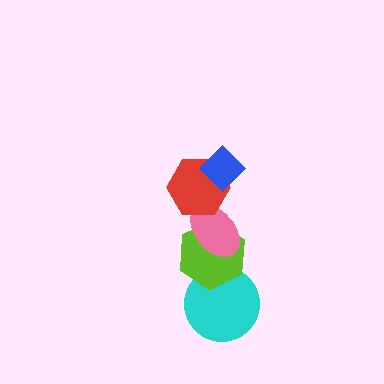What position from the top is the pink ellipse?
The pink ellipse is 3rd from the top.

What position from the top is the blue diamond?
The blue diamond is 1st from the top.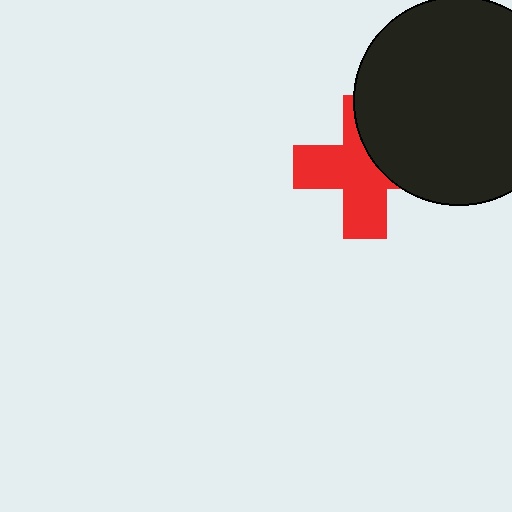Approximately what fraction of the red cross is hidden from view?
Roughly 39% of the red cross is hidden behind the black circle.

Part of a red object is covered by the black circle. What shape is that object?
It is a cross.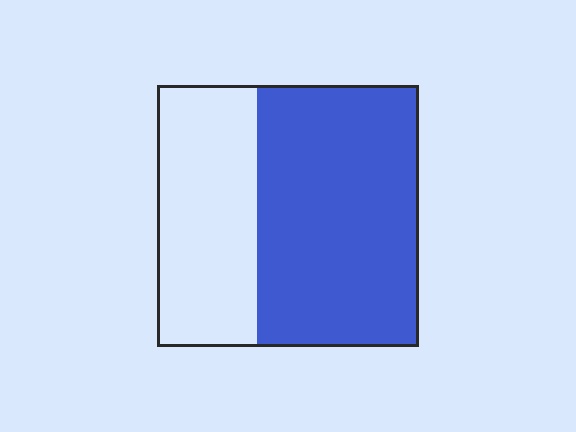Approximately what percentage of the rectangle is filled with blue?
Approximately 60%.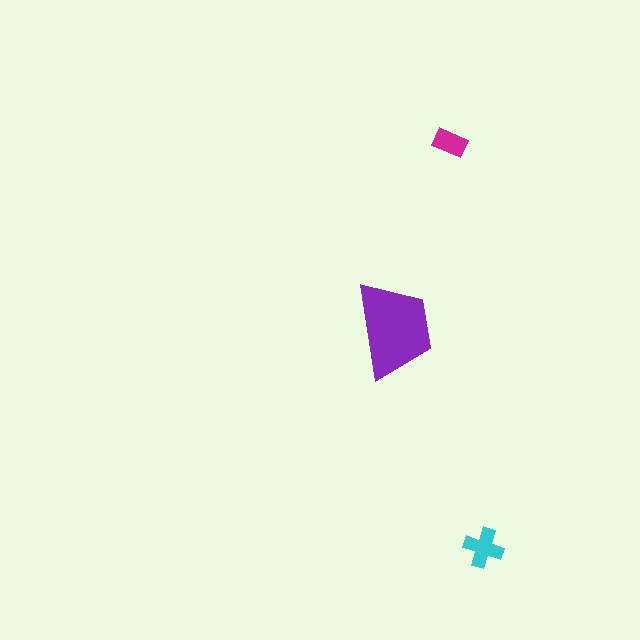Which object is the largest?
The purple trapezoid.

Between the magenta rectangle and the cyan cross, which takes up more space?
The cyan cross.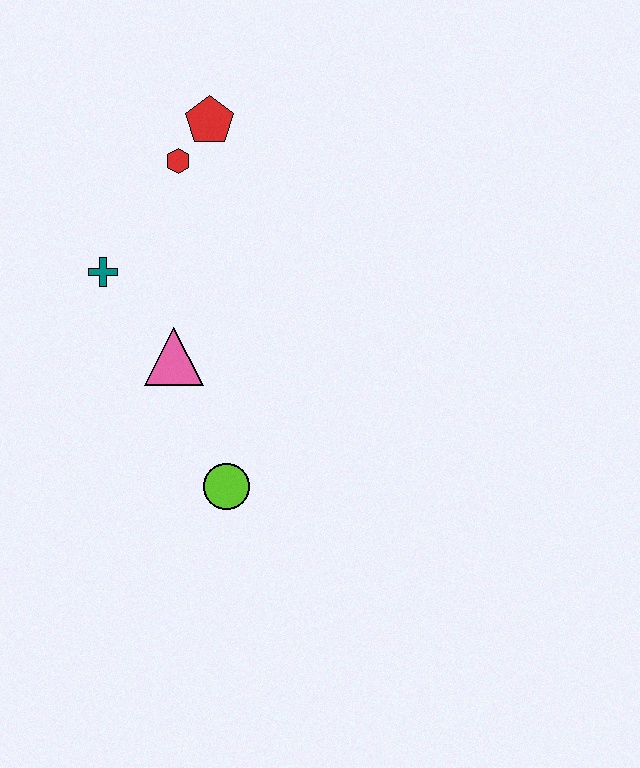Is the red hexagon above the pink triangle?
Yes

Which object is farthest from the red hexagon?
The lime circle is farthest from the red hexagon.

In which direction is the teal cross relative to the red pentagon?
The teal cross is below the red pentagon.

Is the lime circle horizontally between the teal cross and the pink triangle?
No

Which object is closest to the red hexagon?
The red pentagon is closest to the red hexagon.